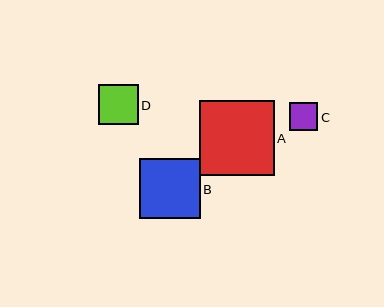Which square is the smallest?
Square C is the smallest with a size of approximately 28 pixels.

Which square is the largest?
Square A is the largest with a size of approximately 75 pixels.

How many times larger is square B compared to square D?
Square B is approximately 1.5 times the size of square D.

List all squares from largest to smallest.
From largest to smallest: A, B, D, C.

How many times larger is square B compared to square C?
Square B is approximately 2.1 times the size of square C.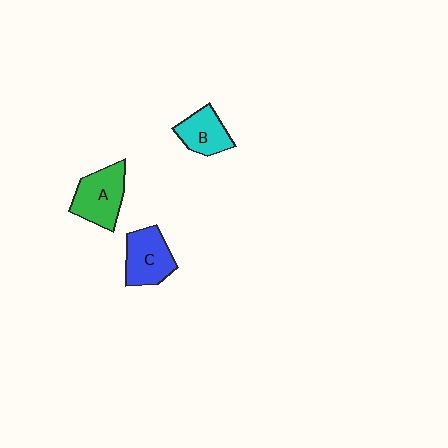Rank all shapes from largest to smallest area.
From largest to smallest: A (green), C (blue), B (cyan).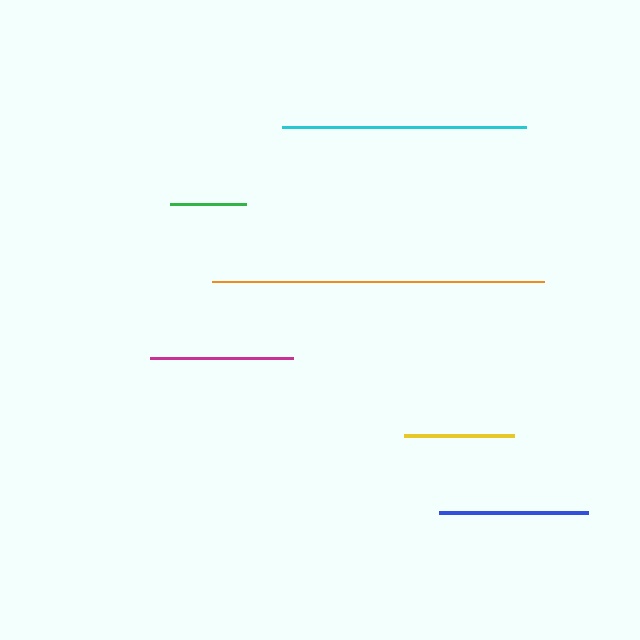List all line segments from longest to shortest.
From longest to shortest: orange, cyan, blue, magenta, yellow, green.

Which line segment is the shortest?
The green line is the shortest at approximately 76 pixels.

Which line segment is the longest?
The orange line is the longest at approximately 331 pixels.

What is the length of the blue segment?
The blue segment is approximately 149 pixels long.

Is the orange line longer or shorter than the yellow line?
The orange line is longer than the yellow line.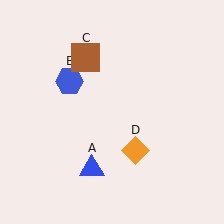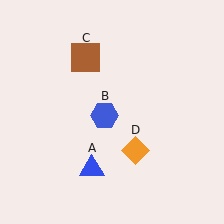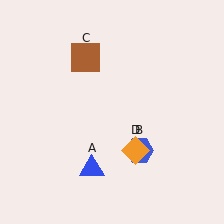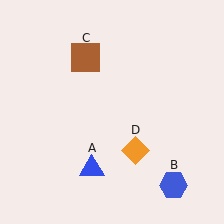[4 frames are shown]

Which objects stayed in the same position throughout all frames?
Blue triangle (object A) and brown square (object C) and orange diamond (object D) remained stationary.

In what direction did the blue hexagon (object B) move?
The blue hexagon (object B) moved down and to the right.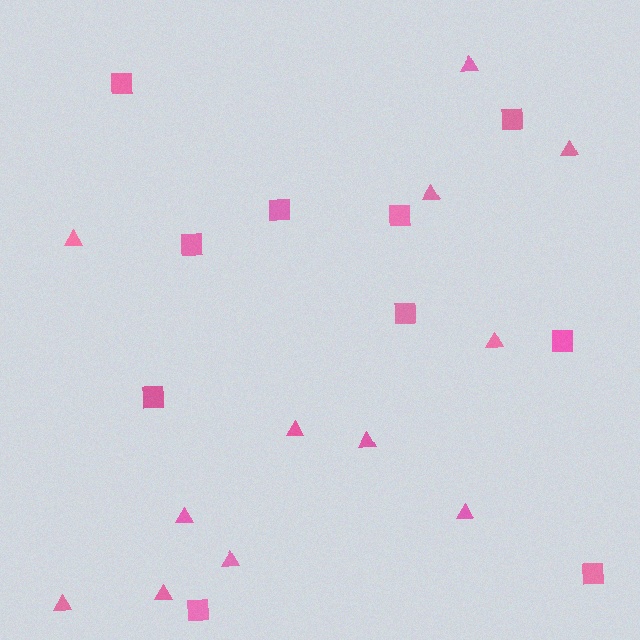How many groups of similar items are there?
There are 2 groups: one group of squares (10) and one group of triangles (12).